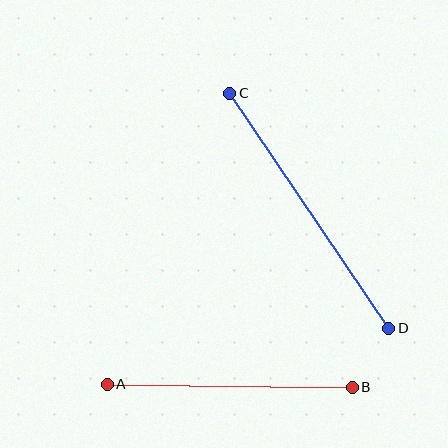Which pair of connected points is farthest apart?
Points C and D are farthest apart.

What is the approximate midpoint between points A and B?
The midpoint is at approximately (230, 386) pixels.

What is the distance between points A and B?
The distance is approximately 245 pixels.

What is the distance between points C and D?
The distance is approximately 284 pixels.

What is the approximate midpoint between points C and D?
The midpoint is at approximately (309, 211) pixels.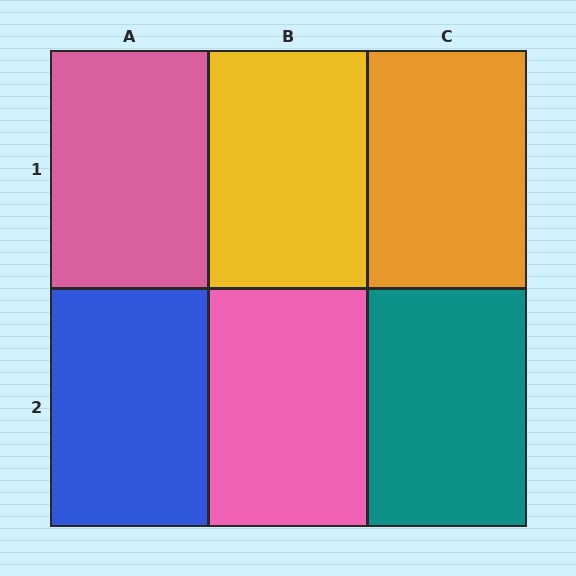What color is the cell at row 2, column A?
Blue.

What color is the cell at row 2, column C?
Teal.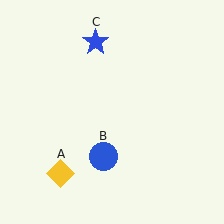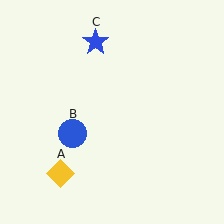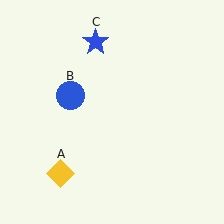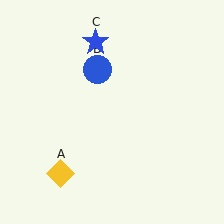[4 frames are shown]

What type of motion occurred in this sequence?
The blue circle (object B) rotated clockwise around the center of the scene.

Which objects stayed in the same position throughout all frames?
Yellow diamond (object A) and blue star (object C) remained stationary.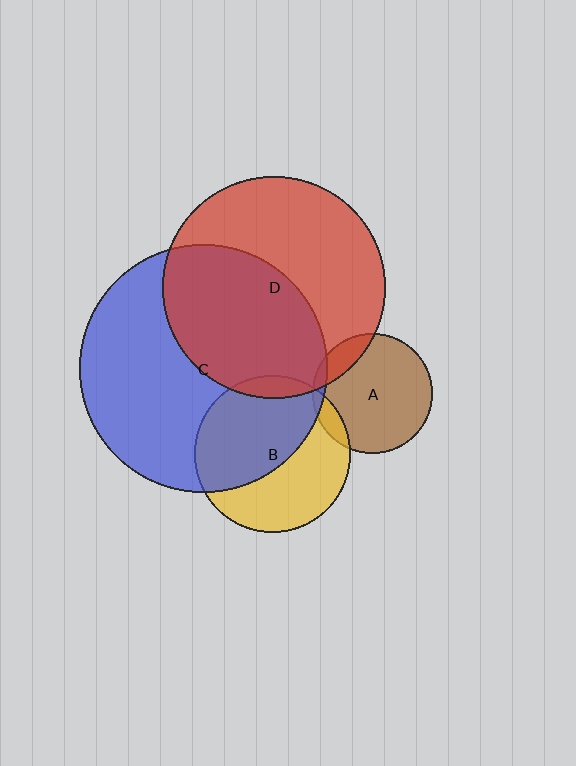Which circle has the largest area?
Circle C (blue).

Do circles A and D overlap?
Yes.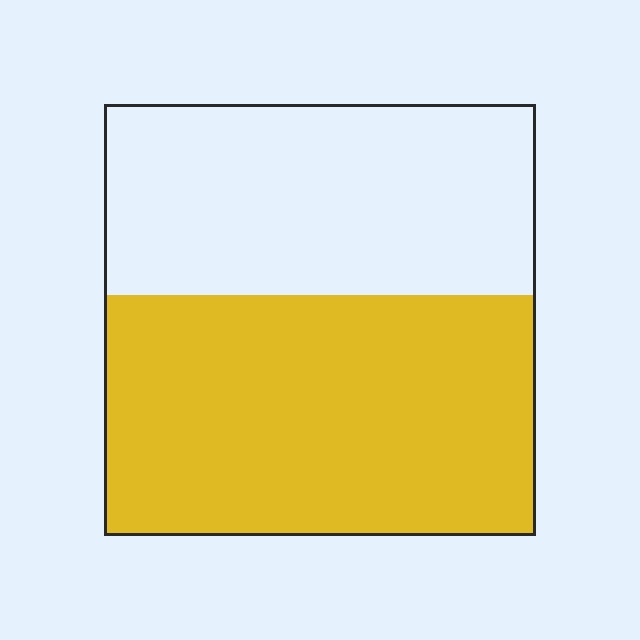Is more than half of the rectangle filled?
Yes.